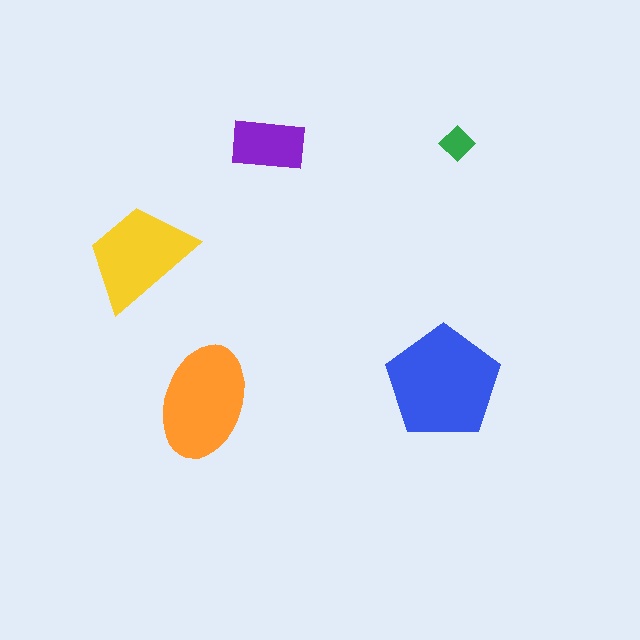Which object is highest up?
The green diamond is topmost.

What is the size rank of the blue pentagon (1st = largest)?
1st.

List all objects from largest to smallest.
The blue pentagon, the orange ellipse, the yellow trapezoid, the purple rectangle, the green diamond.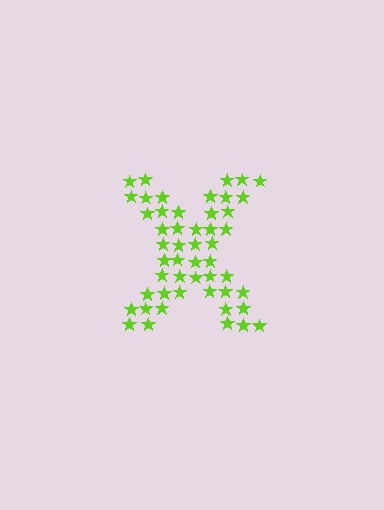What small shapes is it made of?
It is made of small stars.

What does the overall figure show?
The overall figure shows the letter X.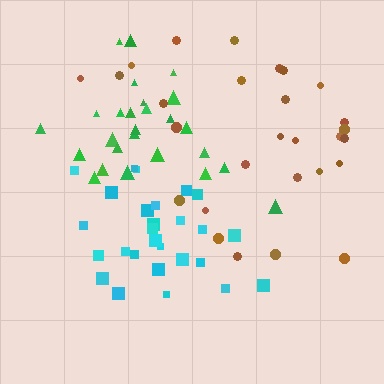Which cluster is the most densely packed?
Cyan.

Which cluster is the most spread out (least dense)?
Brown.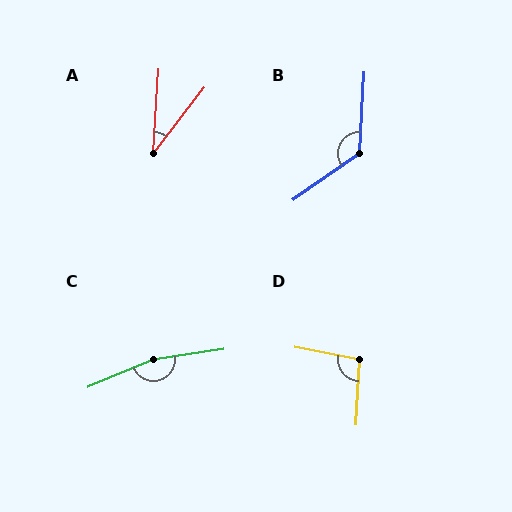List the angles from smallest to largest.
A (34°), D (98°), B (128°), C (166°).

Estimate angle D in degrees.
Approximately 98 degrees.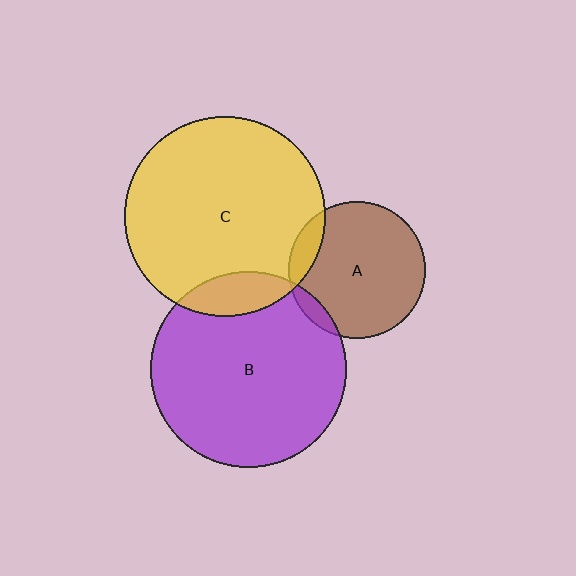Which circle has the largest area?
Circle C (yellow).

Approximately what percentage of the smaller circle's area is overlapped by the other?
Approximately 10%.